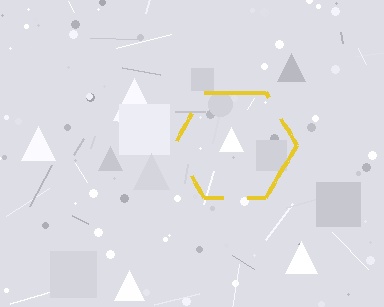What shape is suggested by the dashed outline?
The dashed outline suggests a hexagon.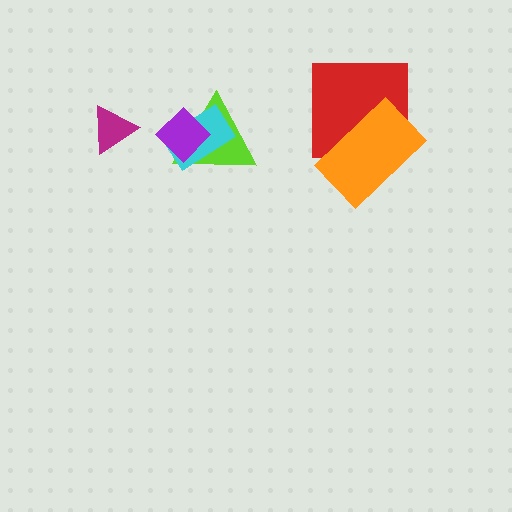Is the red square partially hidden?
Yes, it is partially covered by another shape.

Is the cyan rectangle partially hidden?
Yes, it is partially covered by another shape.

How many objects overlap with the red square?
1 object overlaps with the red square.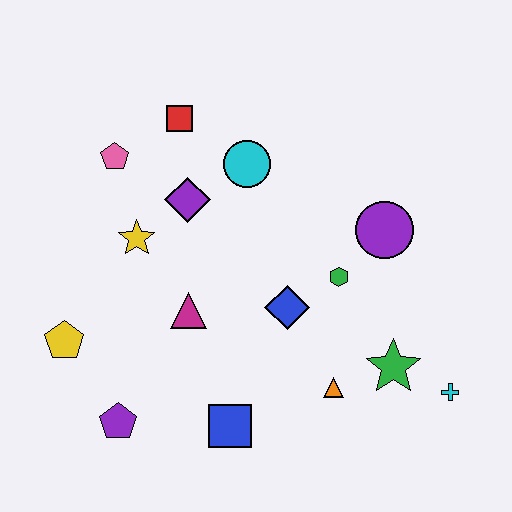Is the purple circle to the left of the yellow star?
No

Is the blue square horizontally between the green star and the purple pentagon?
Yes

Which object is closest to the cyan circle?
The purple diamond is closest to the cyan circle.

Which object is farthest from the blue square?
The red square is farthest from the blue square.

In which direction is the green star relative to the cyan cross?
The green star is to the left of the cyan cross.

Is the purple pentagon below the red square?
Yes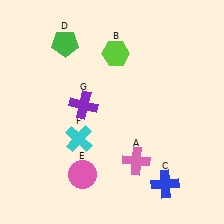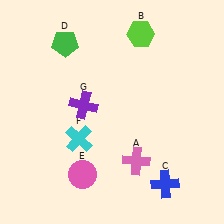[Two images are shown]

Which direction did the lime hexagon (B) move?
The lime hexagon (B) moved right.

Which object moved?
The lime hexagon (B) moved right.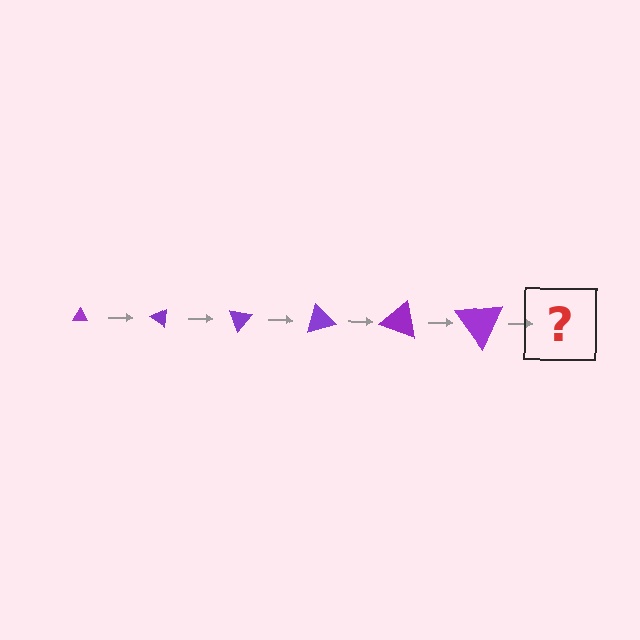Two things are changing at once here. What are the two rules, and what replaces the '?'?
The two rules are that the triangle grows larger each step and it rotates 35 degrees each step. The '?' should be a triangle, larger than the previous one and rotated 210 degrees from the start.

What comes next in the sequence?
The next element should be a triangle, larger than the previous one and rotated 210 degrees from the start.